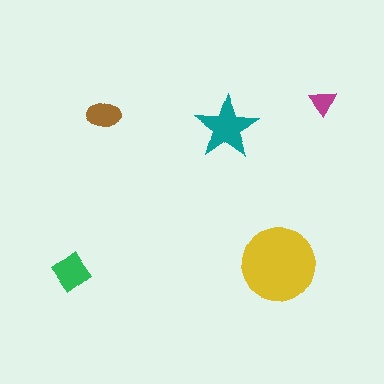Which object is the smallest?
The magenta triangle.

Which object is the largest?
The yellow circle.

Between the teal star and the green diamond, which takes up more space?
The teal star.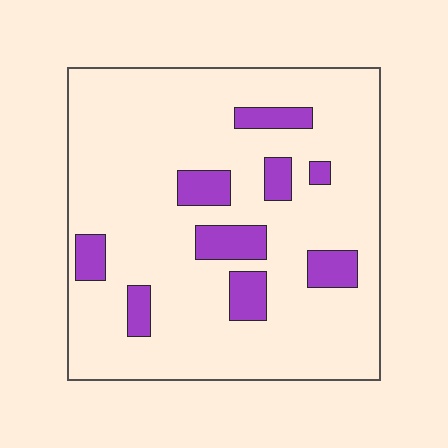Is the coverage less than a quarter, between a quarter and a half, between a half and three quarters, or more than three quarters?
Less than a quarter.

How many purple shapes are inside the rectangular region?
9.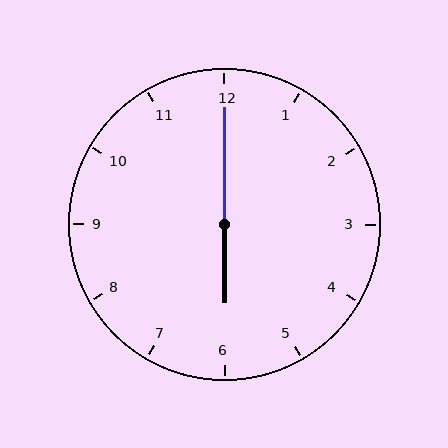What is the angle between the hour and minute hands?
Approximately 180 degrees.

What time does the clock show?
6:00.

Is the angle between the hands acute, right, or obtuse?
It is obtuse.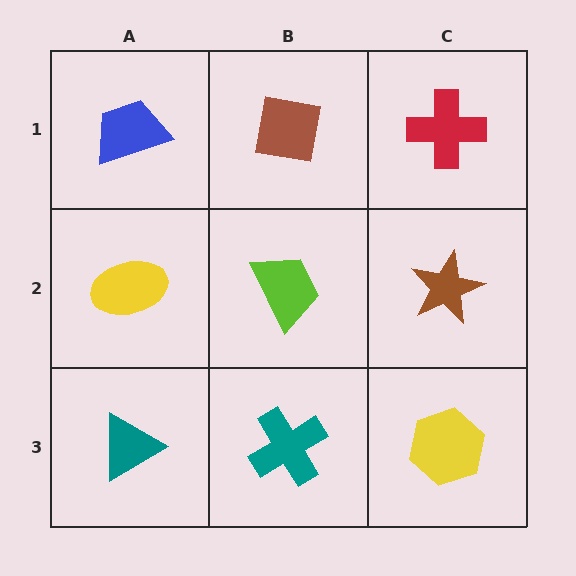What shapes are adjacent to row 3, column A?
A yellow ellipse (row 2, column A), a teal cross (row 3, column B).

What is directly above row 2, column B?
A brown square.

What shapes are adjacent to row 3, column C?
A brown star (row 2, column C), a teal cross (row 3, column B).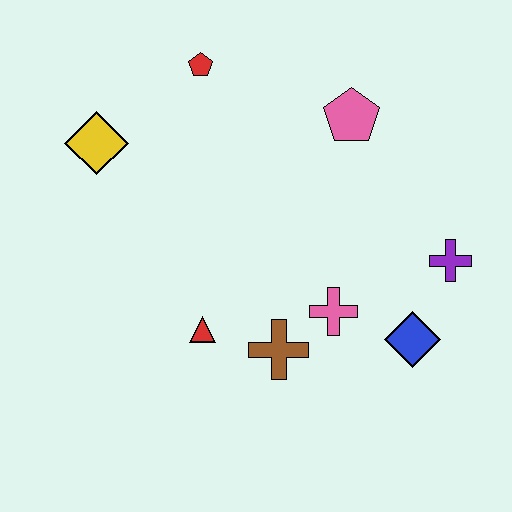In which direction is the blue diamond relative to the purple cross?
The blue diamond is below the purple cross.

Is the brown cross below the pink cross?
Yes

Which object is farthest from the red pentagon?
The blue diamond is farthest from the red pentagon.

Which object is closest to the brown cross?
The pink cross is closest to the brown cross.